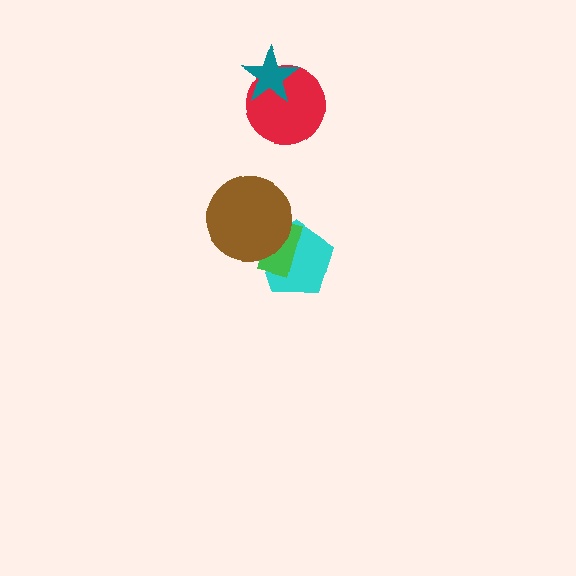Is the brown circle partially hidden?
No, no other shape covers it.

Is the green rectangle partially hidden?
Yes, it is partially covered by another shape.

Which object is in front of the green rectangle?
The brown circle is in front of the green rectangle.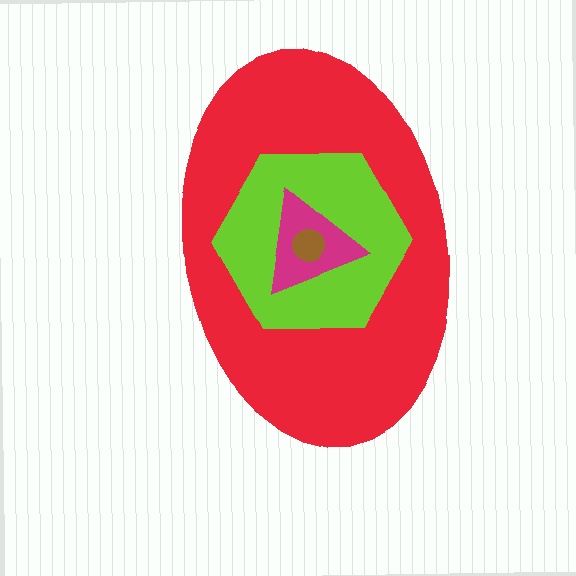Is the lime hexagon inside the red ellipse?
Yes.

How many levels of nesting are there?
4.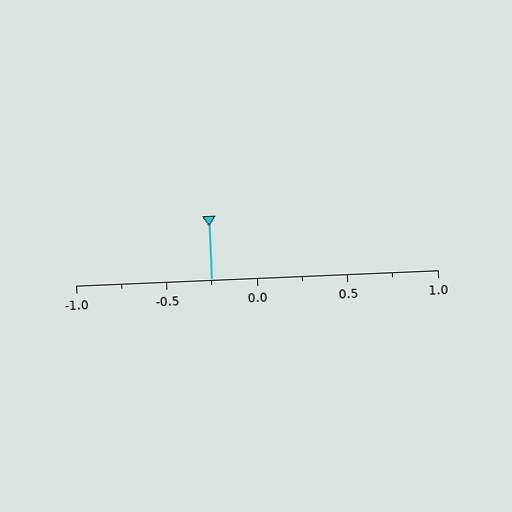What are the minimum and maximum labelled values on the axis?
The axis runs from -1.0 to 1.0.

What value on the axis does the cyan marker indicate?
The marker indicates approximately -0.25.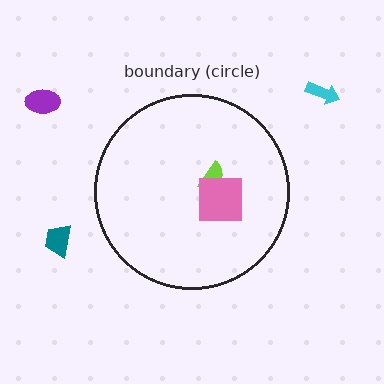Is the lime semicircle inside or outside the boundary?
Inside.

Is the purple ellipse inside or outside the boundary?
Outside.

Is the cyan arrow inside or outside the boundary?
Outside.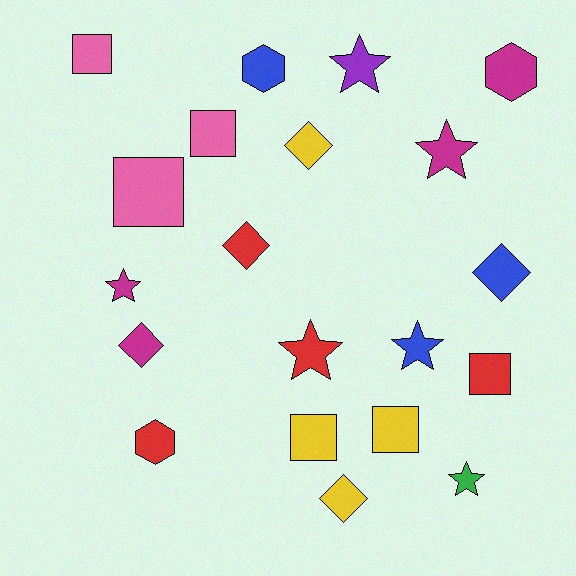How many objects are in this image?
There are 20 objects.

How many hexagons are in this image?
There are 3 hexagons.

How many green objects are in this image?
There is 1 green object.